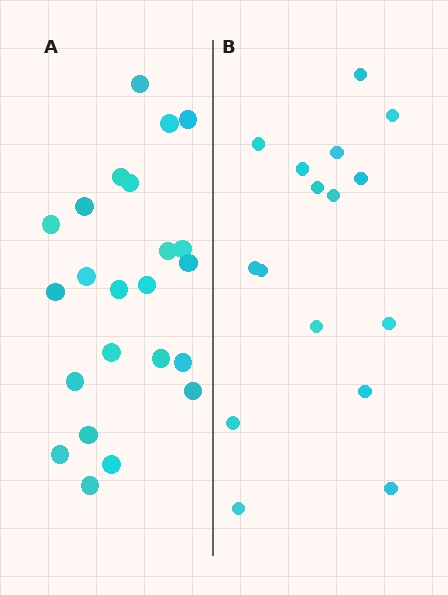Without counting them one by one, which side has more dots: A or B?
Region A (the left region) has more dots.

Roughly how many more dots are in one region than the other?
Region A has roughly 8 or so more dots than region B.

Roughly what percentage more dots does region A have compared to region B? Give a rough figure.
About 45% more.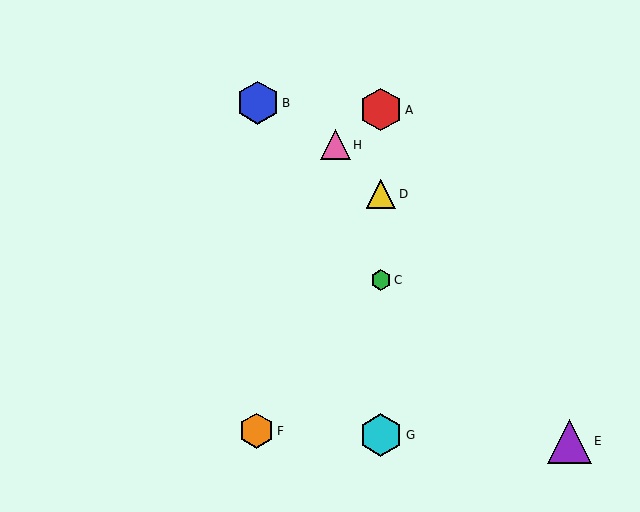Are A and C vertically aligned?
Yes, both are at x≈381.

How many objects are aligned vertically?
4 objects (A, C, D, G) are aligned vertically.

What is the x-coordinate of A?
Object A is at x≈381.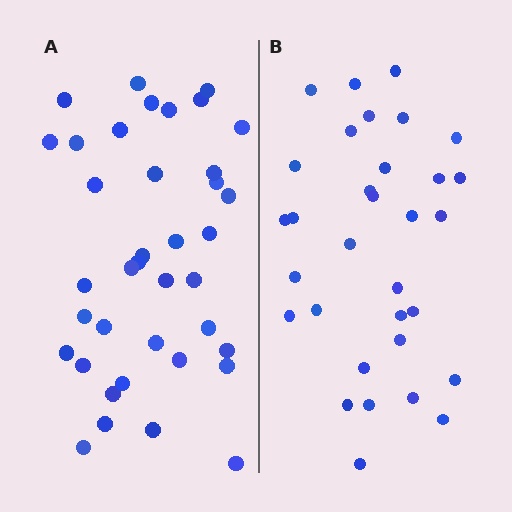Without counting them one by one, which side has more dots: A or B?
Region A (the left region) has more dots.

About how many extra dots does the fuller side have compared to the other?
Region A has about 6 more dots than region B.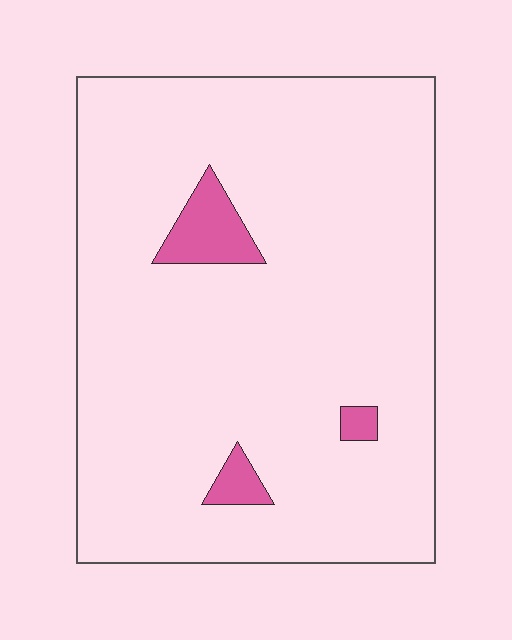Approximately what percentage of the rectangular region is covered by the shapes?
Approximately 5%.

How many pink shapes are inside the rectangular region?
3.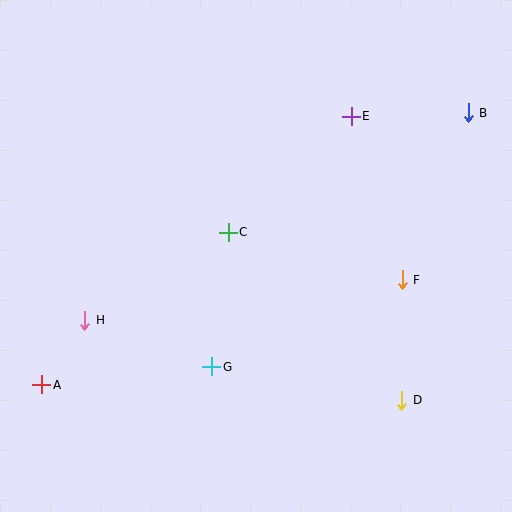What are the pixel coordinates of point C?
Point C is at (228, 232).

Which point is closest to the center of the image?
Point C at (228, 232) is closest to the center.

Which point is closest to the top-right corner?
Point B is closest to the top-right corner.